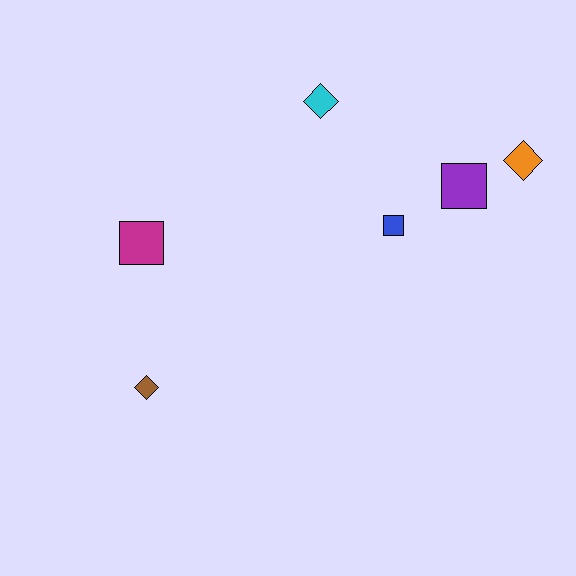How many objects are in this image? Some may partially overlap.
There are 6 objects.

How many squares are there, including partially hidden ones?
There are 3 squares.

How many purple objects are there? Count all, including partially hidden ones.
There is 1 purple object.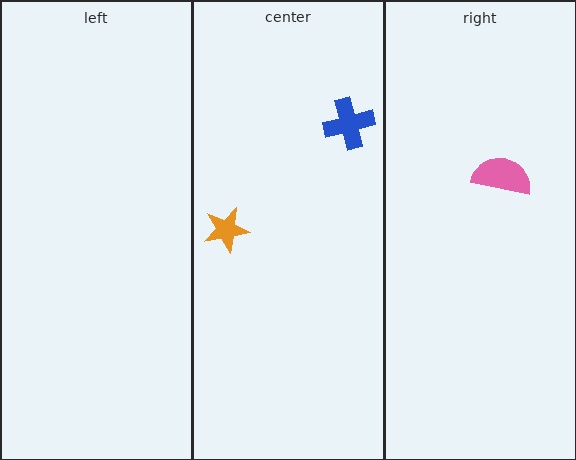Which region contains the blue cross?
The center region.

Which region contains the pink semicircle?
The right region.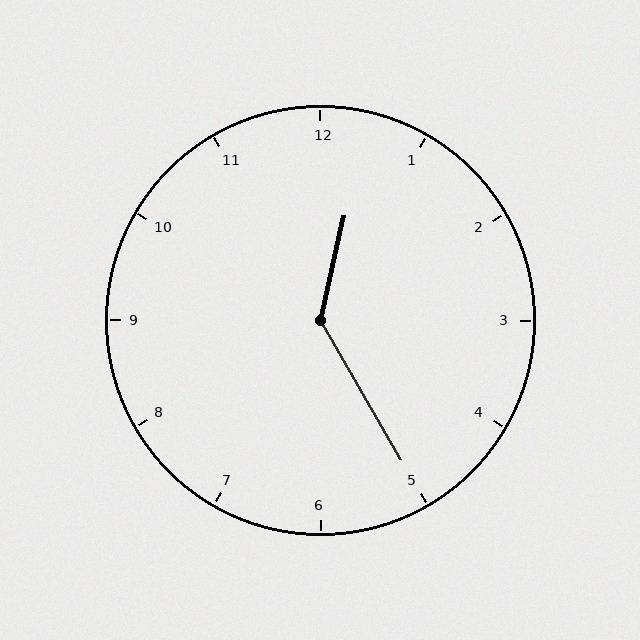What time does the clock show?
12:25.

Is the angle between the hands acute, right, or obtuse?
It is obtuse.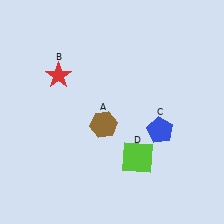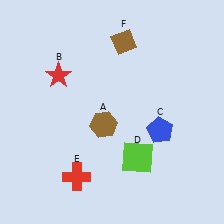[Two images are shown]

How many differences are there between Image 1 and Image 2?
There are 2 differences between the two images.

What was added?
A red cross (E), a brown diamond (F) were added in Image 2.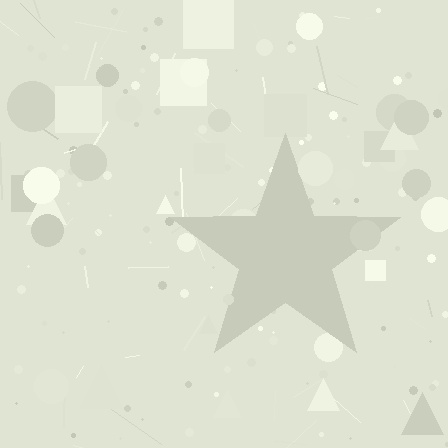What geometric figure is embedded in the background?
A star is embedded in the background.